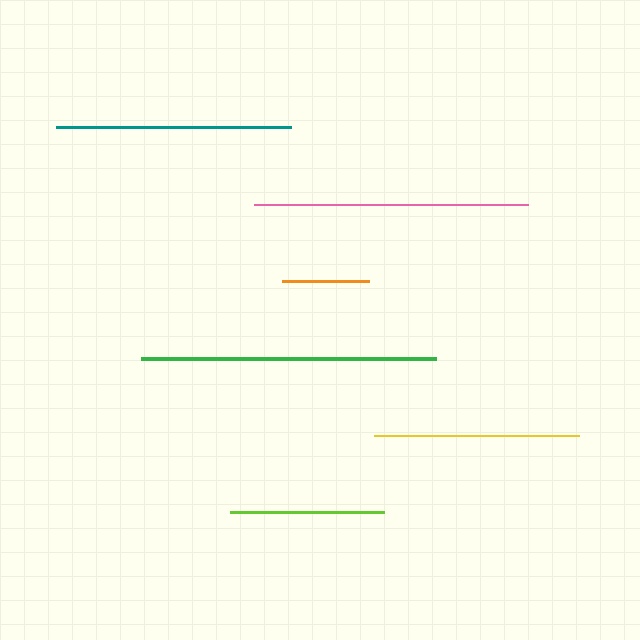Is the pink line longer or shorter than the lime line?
The pink line is longer than the lime line.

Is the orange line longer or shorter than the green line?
The green line is longer than the orange line.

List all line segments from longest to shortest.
From longest to shortest: green, pink, teal, yellow, lime, orange.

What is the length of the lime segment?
The lime segment is approximately 154 pixels long.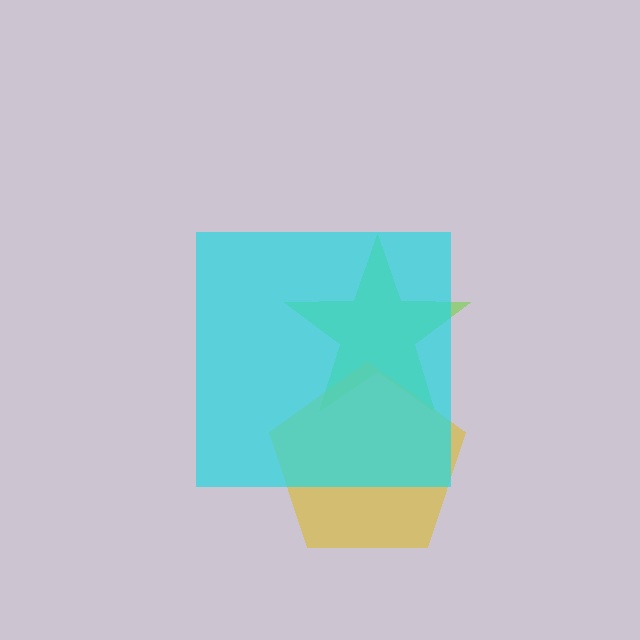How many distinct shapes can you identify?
There are 3 distinct shapes: a lime star, a yellow pentagon, a cyan square.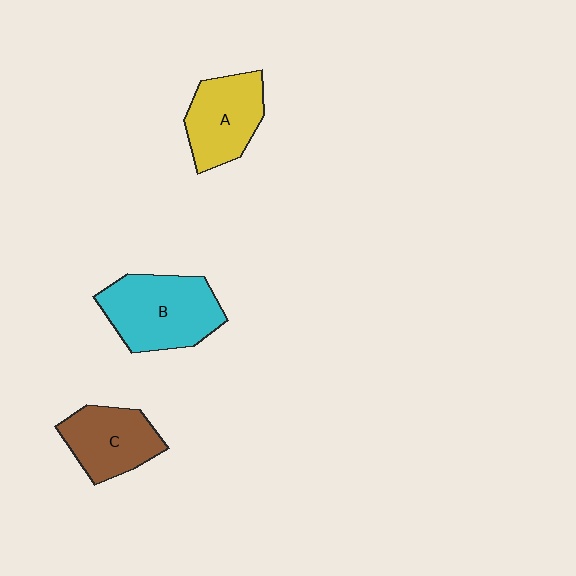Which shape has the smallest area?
Shape C (brown).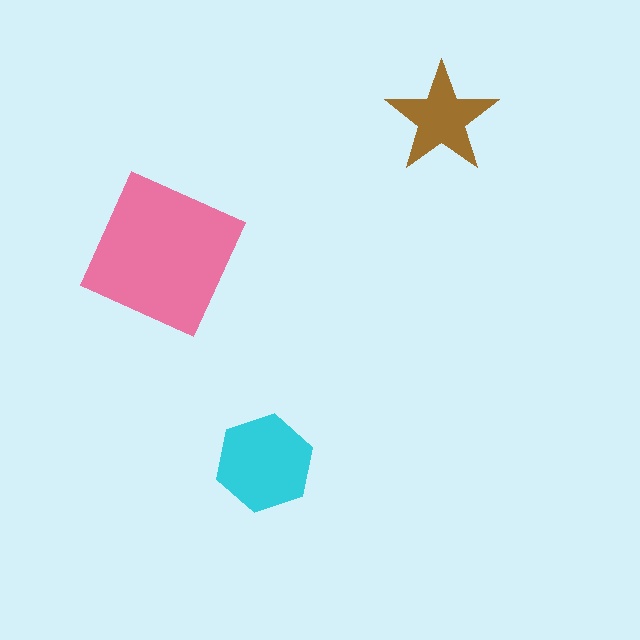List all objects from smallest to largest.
The brown star, the cyan hexagon, the pink square.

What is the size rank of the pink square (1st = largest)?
1st.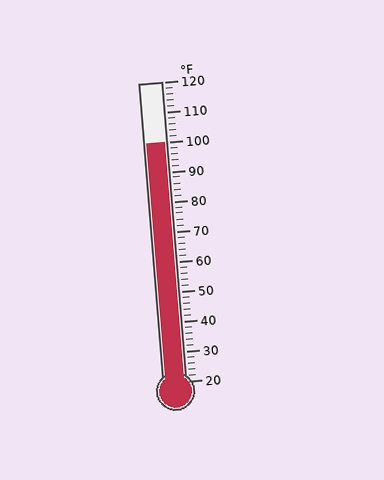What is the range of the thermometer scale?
The thermometer scale ranges from 20°F to 120°F.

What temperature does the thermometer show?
The thermometer shows approximately 100°F.